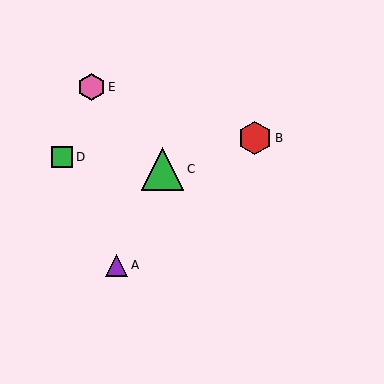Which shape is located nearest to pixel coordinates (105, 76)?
The pink hexagon (labeled E) at (92, 87) is nearest to that location.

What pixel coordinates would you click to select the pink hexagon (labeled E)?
Click at (92, 87) to select the pink hexagon E.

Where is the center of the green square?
The center of the green square is at (62, 157).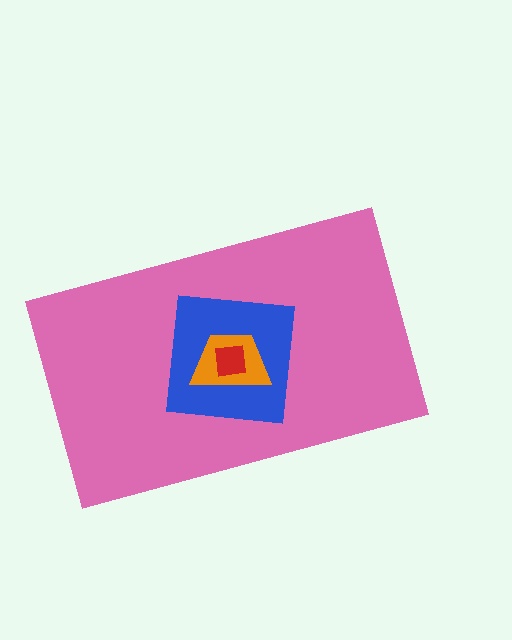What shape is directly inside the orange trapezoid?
The red square.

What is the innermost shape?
The red square.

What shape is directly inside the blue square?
The orange trapezoid.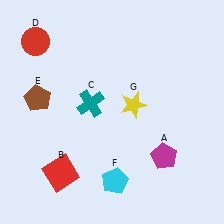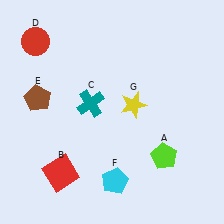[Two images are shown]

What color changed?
The pentagon (A) changed from magenta in Image 1 to lime in Image 2.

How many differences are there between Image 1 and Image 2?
There is 1 difference between the two images.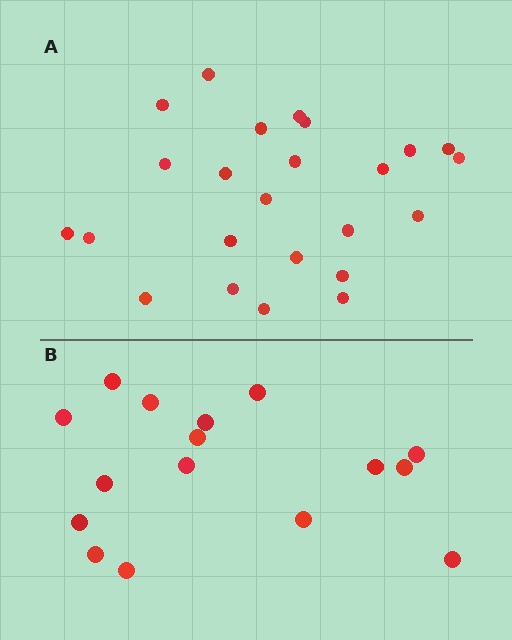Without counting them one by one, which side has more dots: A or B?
Region A (the top region) has more dots.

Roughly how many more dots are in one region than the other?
Region A has roughly 8 or so more dots than region B.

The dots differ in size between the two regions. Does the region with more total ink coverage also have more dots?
No. Region B has more total ink coverage because its dots are larger, but region A actually contains more individual dots. Total area can be misleading — the number of items is what matters here.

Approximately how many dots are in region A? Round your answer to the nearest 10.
About 20 dots. (The exact count is 24, which rounds to 20.)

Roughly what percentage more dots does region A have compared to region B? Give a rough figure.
About 50% more.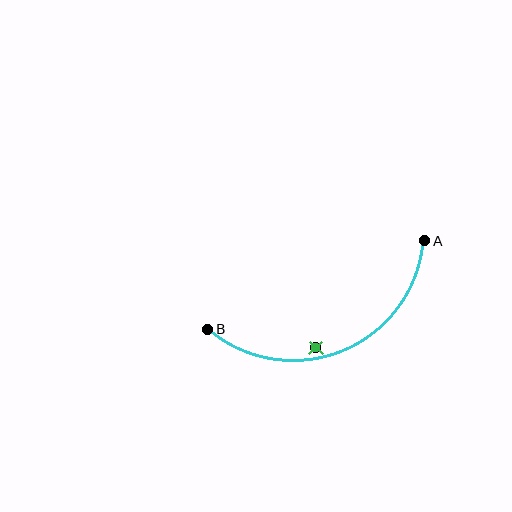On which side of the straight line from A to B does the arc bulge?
The arc bulges below the straight line connecting A and B.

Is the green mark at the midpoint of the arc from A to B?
No — the green mark does not lie on the arc at all. It sits slightly inside the curve.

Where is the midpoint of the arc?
The arc midpoint is the point on the curve farthest from the straight line joining A and B. It sits below that line.